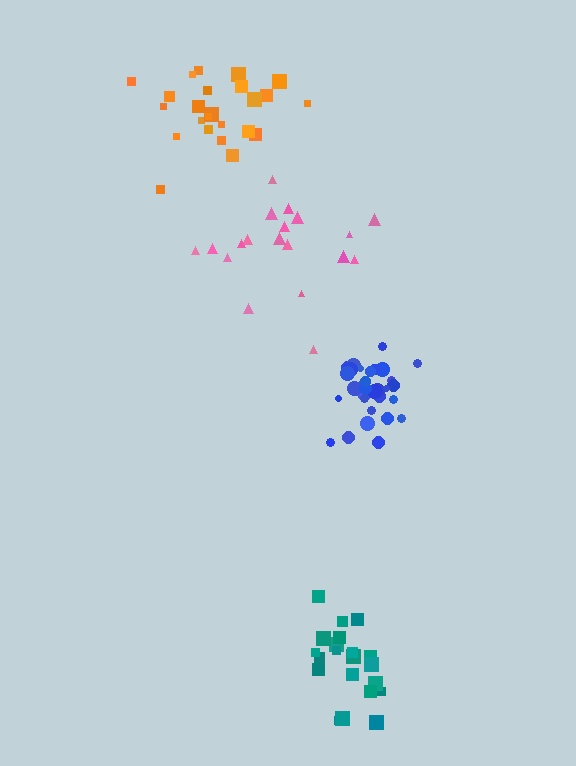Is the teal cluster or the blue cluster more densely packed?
Blue.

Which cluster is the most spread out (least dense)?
Pink.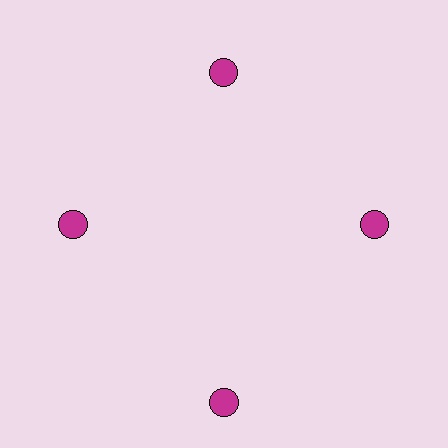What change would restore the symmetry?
The symmetry would be restored by moving it inward, back onto the ring so that all 4 circles sit at equal angles and equal distance from the center.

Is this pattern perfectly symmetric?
No. The 4 magenta circles are arranged in a ring, but one element near the 6 o'clock position is pushed outward from the center, breaking the 4-fold rotational symmetry.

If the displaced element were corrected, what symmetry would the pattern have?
It would have 4-fold rotational symmetry — the pattern would map onto itself every 90 degrees.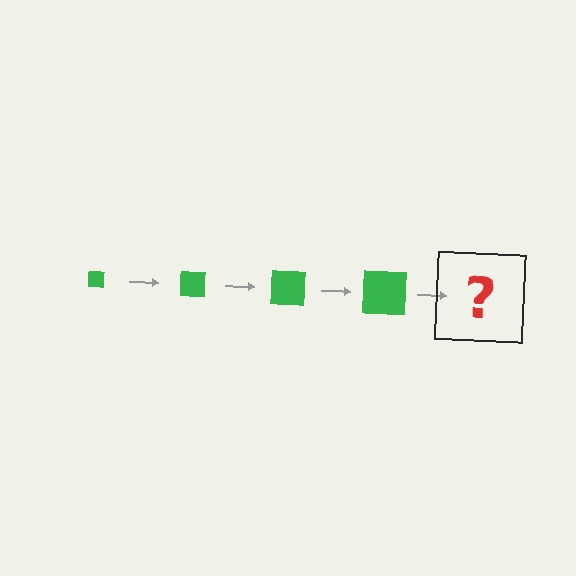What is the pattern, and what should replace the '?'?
The pattern is that the square gets progressively larger each step. The '?' should be a green square, larger than the previous one.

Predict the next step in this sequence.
The next step is a green square, larger than the previous one.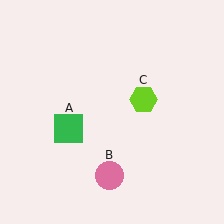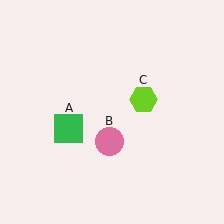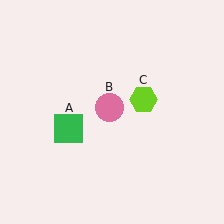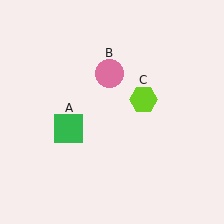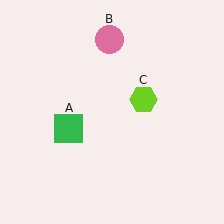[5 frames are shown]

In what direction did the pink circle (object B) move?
The pink circle (object B) moved up.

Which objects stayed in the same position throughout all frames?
Green square (object A) and lime hexagon (object C) remained stationary.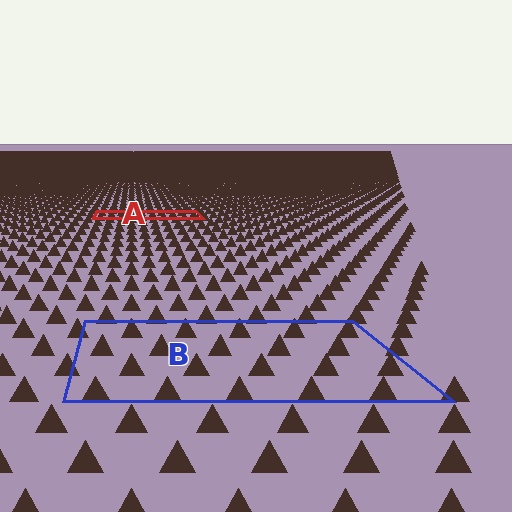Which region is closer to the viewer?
Region B is closer. The texture elements there are larger and more spread out.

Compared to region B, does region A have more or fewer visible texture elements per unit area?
Region A has more texture elements per unit area — they are packed more densely because it is farther away.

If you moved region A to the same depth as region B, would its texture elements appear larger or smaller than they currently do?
They would appear larger. At a closer depth, the same texture elements are projected at a bigger on-screen size.